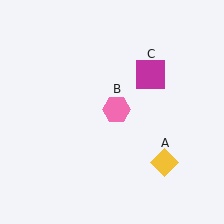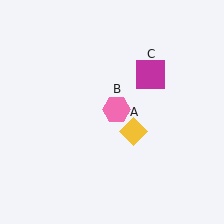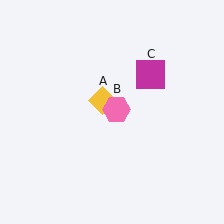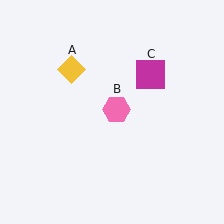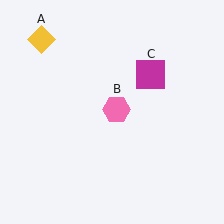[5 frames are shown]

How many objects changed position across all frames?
1 object changed position: yellow diamond (object A).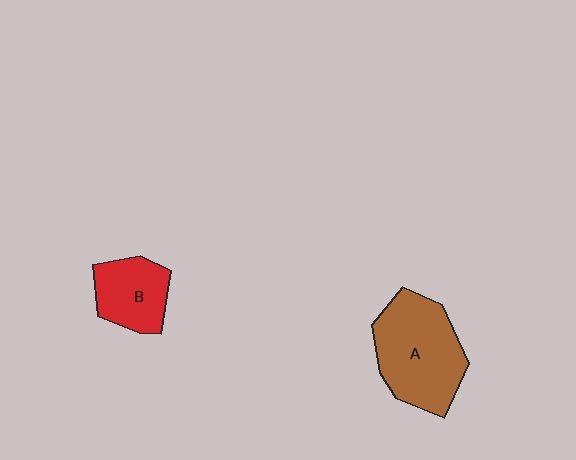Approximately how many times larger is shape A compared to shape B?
Approximately 1.8 times.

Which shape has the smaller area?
Shape B (red).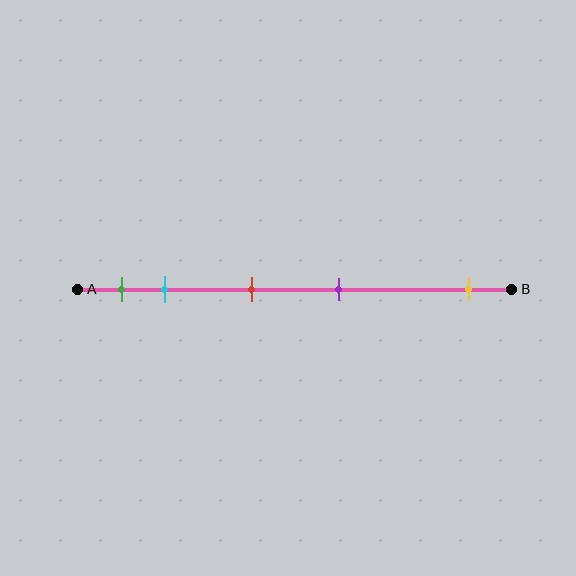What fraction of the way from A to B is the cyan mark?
The cyan mark is approximately 20% (0.2) of the way from A to B.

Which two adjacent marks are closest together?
The green and cyan marks are the closest adjacent pair.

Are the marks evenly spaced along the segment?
No, the marks are not evenly spaced.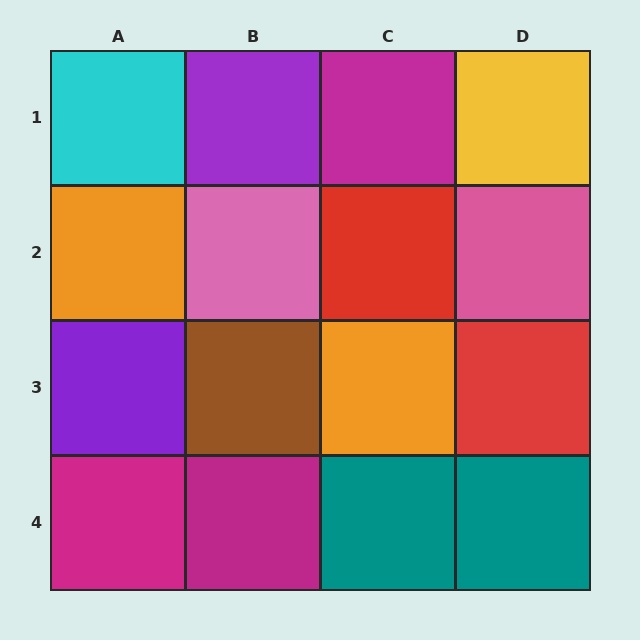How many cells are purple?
2 cells are purple.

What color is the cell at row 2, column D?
Pink.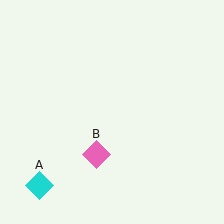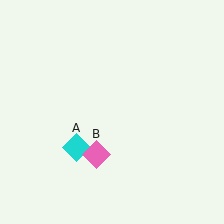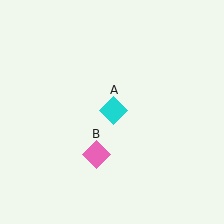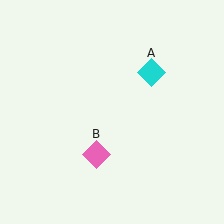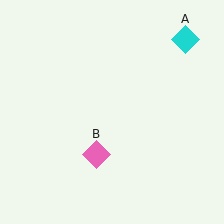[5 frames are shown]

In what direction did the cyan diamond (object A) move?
The cyan diamond (object A) moved up and to the right.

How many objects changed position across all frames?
1 object changed position: cyan diamond (object A).